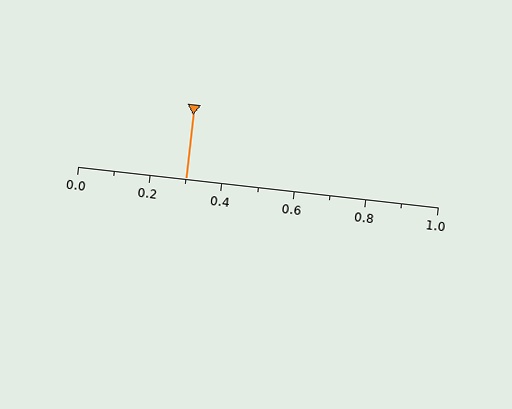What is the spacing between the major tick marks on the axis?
The major ticks are spaced 0.2 apart.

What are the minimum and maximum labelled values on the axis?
The axis runs from 0.0 to 1.0.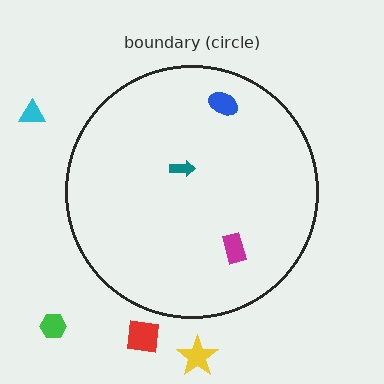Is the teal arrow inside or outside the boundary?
Inside.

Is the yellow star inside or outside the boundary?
Outside.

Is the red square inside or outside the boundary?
Outside.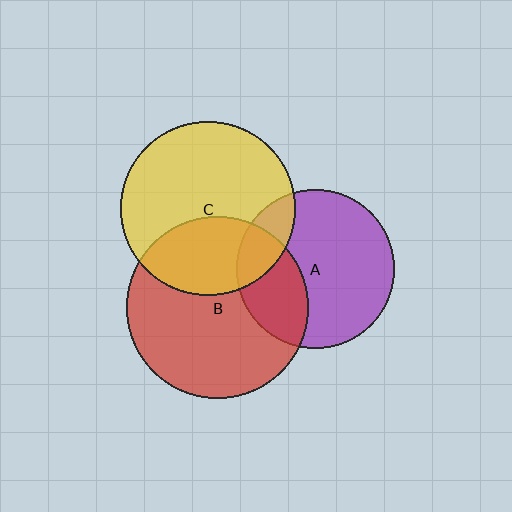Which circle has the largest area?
Circle B (red).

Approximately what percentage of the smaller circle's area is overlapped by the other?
Approximately 35%.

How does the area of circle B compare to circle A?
Approximately 1.3 times.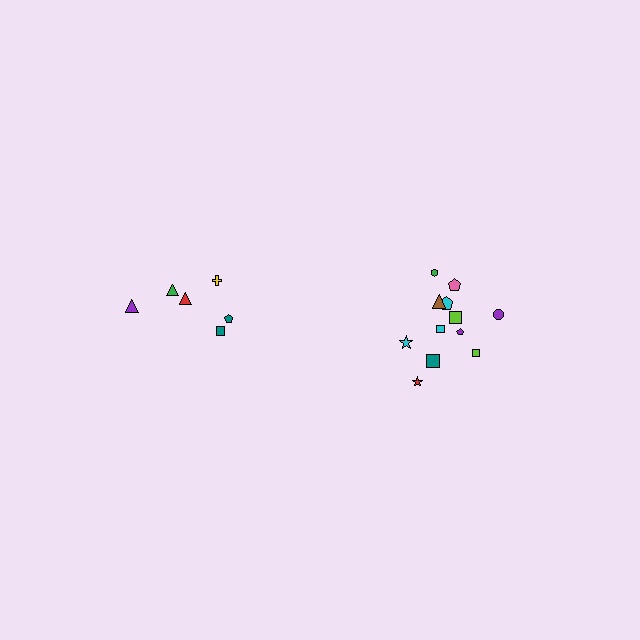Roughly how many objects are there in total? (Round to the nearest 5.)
Roughly 20 objects in total.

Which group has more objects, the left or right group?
The right group.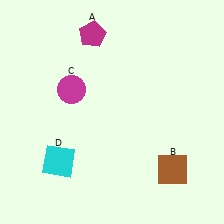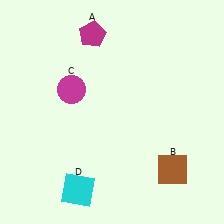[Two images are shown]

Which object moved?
The cyan square (D) moved down.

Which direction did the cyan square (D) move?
The cyan square (D) moved down.